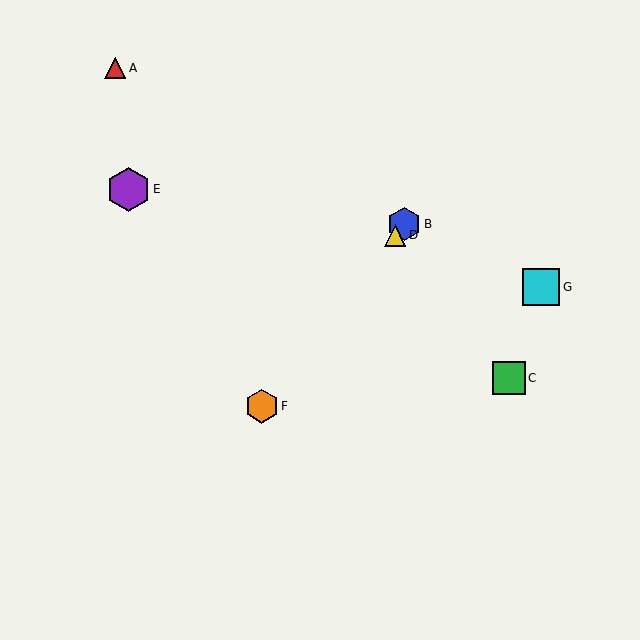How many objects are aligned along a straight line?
3 objects (B, D, F) are aligned along a straight line.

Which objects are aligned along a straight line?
Objects B, D, F are aligned along a straight line.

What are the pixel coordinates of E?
Object E is at (128, 189).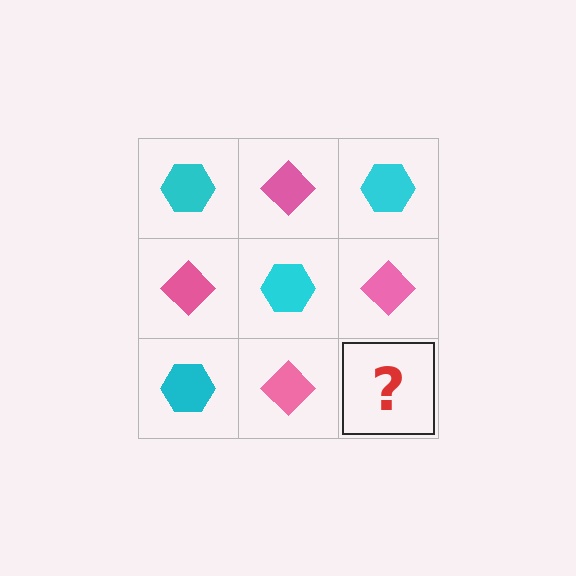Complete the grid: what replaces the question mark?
The question mark should be replaced with a cyan hexagon.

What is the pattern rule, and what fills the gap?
The rule is that it alternates cyan hexagon and pink diamond in a checkerboard pattern. The gap should be filled with a cyan hexagon.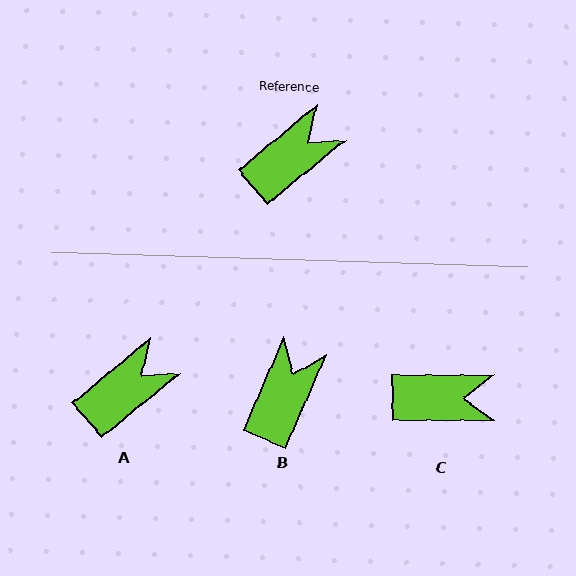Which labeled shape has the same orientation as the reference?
A.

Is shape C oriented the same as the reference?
No, it is off by about 40 degrees.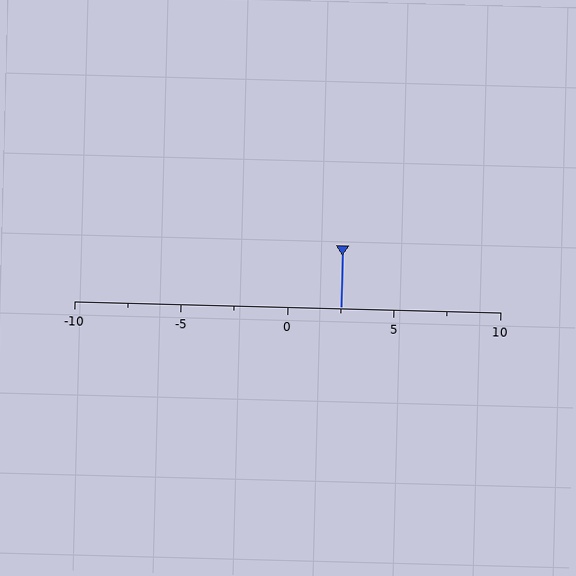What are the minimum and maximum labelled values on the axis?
The axis runs from -10 to 10.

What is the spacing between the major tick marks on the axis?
The major ticks are spaced 5 apart.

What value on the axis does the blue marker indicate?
The marker indicates approximately 2.5.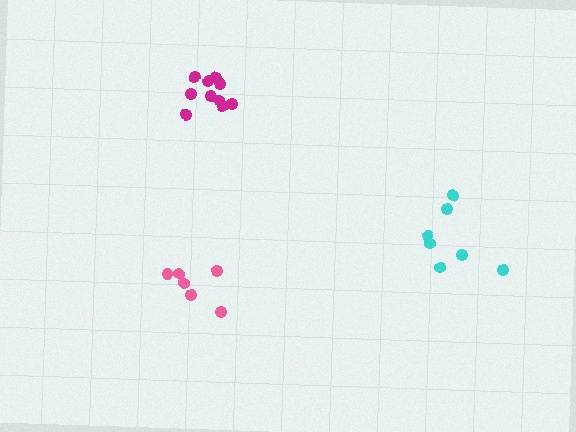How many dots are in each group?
Group 1: 6 dots, Group 2: 10 dots, Group 3: 7 dots (23 total).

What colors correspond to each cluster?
The clusters are colored: pink, magenta, cyan.